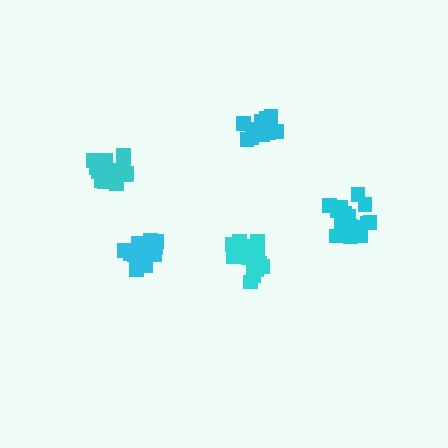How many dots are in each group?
Group 1: 16 dots, Group 2: 16 dots, Group 3: 19 dots, Group 4: 19 dots, Group 5: 20 dots (90 total).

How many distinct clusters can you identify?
There are 5 distinct clusters.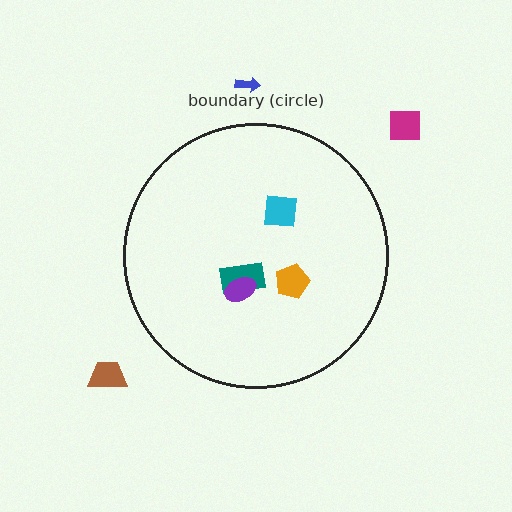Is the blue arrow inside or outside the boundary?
Outside.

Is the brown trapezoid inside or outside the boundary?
Outside.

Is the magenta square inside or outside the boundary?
Outside.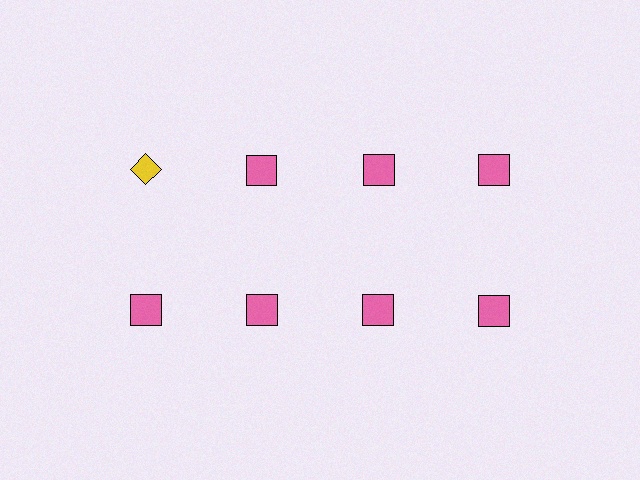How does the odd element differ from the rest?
It differs in both color (yellow instead of pink) and shape (diamond instead of square).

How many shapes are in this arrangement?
There are 8 shapes arranged in a grid pattern.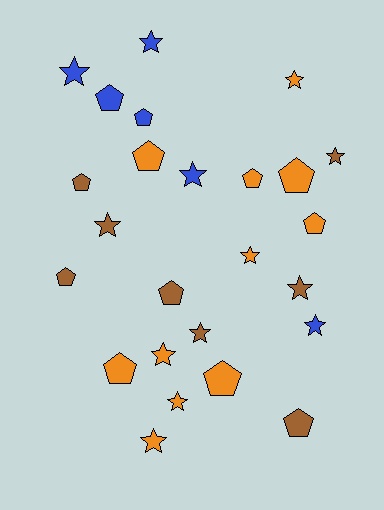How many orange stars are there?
There are 5 orange stars.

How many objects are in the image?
There are 25 objects.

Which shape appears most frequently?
Star, with 13 objects.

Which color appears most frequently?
Orange, with 11 objects.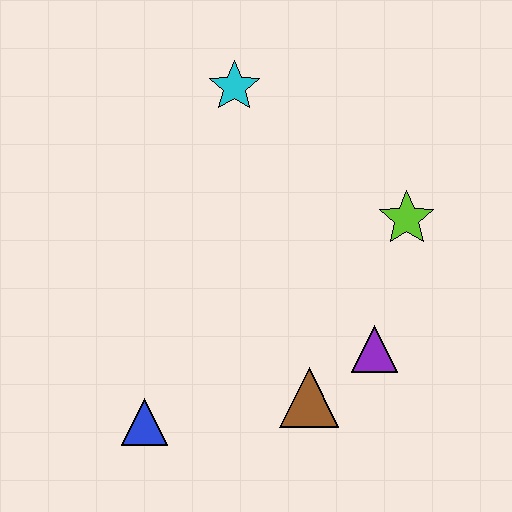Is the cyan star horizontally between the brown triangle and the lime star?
No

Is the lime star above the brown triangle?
Yes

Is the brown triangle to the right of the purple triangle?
No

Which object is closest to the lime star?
The purple triangle is closest to the lime star.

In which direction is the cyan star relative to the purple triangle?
The cyan star is above the purple triangle.